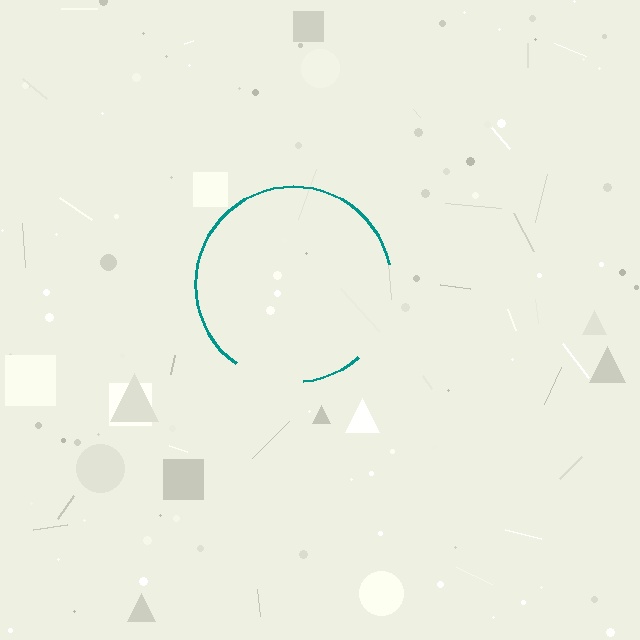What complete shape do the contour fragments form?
The contour fragments form a circle.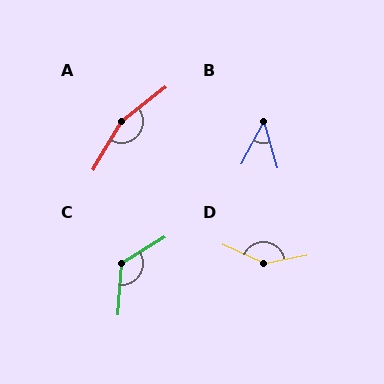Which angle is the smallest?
B, at approximately 44 degrees.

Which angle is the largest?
A, at approximately 158 degrees.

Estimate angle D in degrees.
Approximately 144 degrees.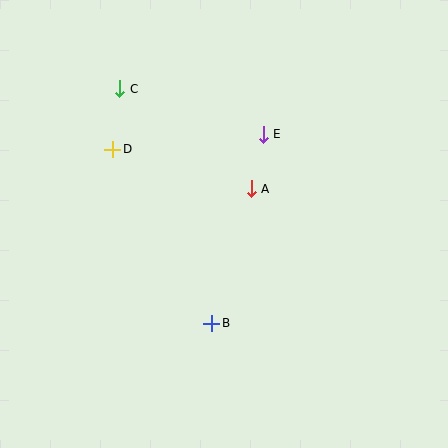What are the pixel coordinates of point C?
Point C is at (120, 89).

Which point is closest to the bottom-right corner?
Point B is closest to the bottom-right corner.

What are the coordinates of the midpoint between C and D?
The midpoint between C and D is at (116, 119).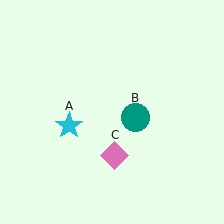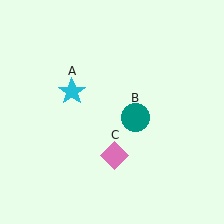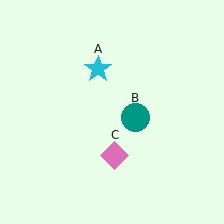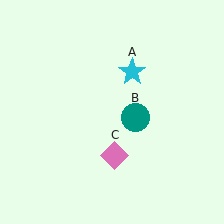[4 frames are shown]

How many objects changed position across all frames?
1 object changed position: cyan star (object A).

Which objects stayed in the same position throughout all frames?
Teal circle (object B) and pink diamond (object C) remained stationary.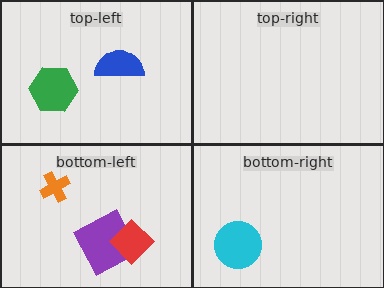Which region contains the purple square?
The bottom-left region.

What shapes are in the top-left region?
The blue semicircle, the green hexagon.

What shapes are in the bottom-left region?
The purple square, the orange cross, the red diamond.